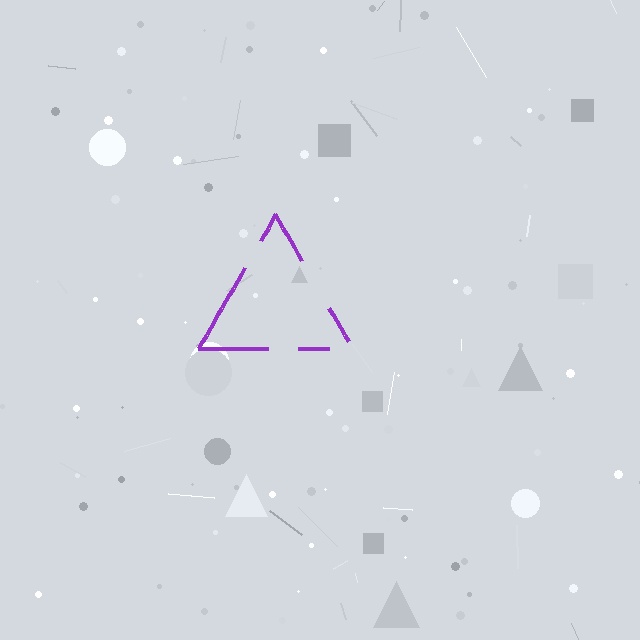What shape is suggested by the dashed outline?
The dashed outline suggests a triangle.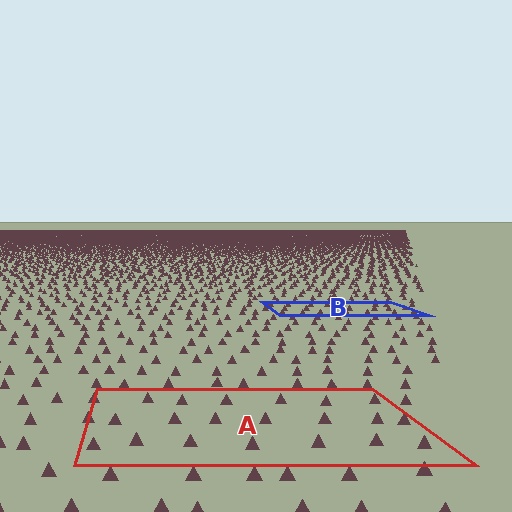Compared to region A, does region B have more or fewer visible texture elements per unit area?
Region B has more texture elements per unit area — they are packed more densely because it is farther away.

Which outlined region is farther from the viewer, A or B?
Region B is farther from the viewer — the texture elements inside it appear smaller and more densely packed.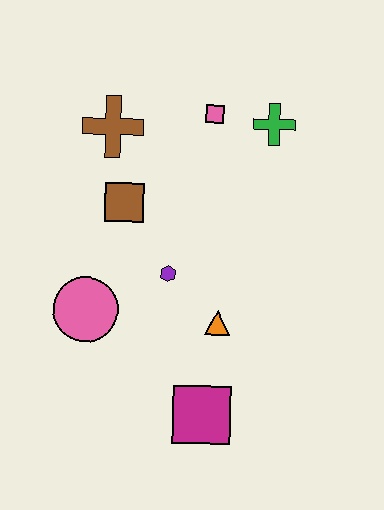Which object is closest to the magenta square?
The orange triangle is closest to the magenta square.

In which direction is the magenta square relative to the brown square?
The magenta square is below the brown square.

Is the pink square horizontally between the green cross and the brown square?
Yes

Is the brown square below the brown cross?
Yes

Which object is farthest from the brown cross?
The magenta square is farthest from the brown cross.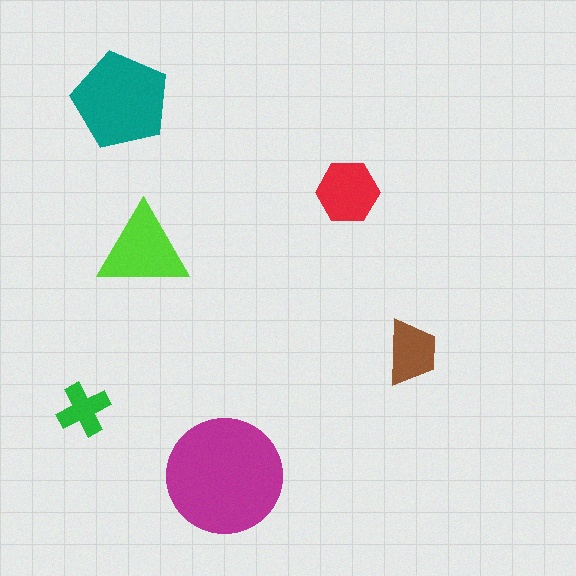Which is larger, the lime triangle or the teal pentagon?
The teal pentagon.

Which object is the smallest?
The green cross.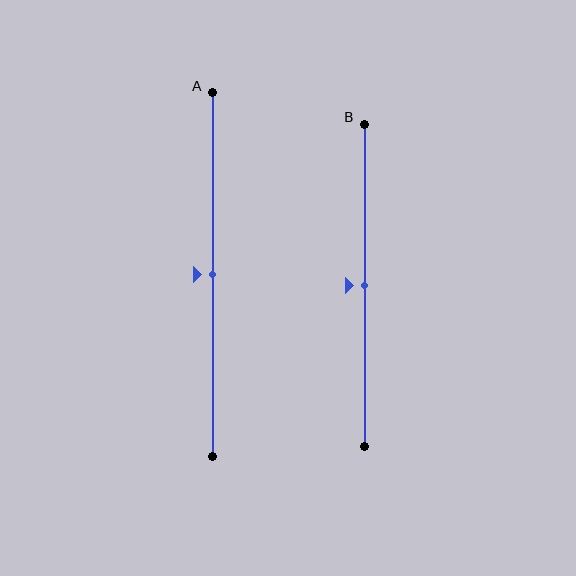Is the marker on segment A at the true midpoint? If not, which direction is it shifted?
Yes, the marker on segment A is at the true midpoint.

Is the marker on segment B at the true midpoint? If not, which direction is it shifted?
Yes, the marker on segment B is at the true midpoint.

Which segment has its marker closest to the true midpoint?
Segment A has its marker closest to the true midpoint.